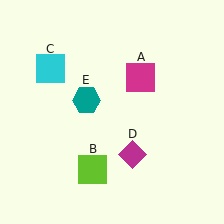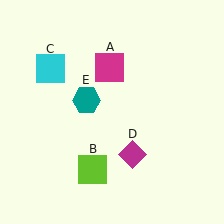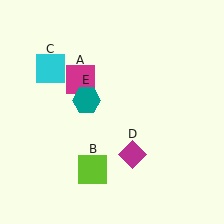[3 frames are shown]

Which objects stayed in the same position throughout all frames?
Lime square (object B) and cyan square (object C) and magenta diamond (object D) and teal hexagon (object E) remained stationary.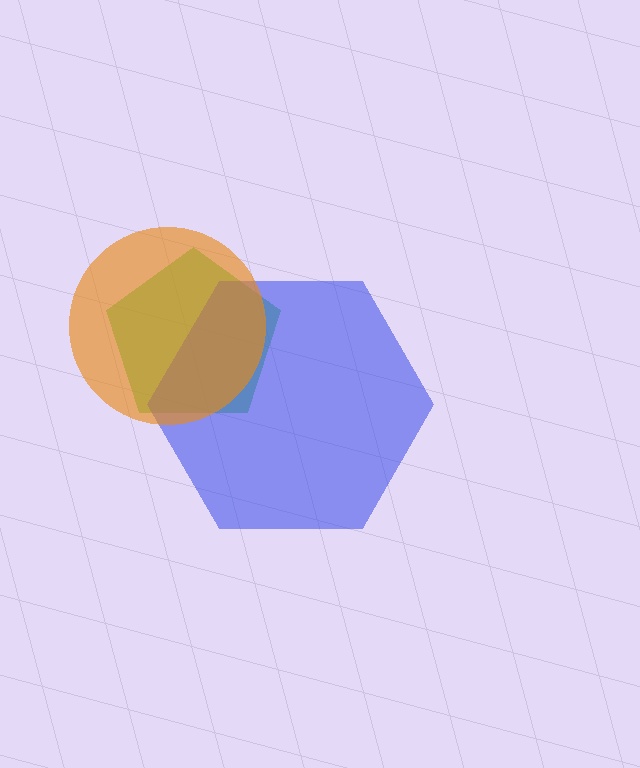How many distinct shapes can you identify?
There are 3 distinct shapes: a green pentagon, a blue hexagon, an orange circle.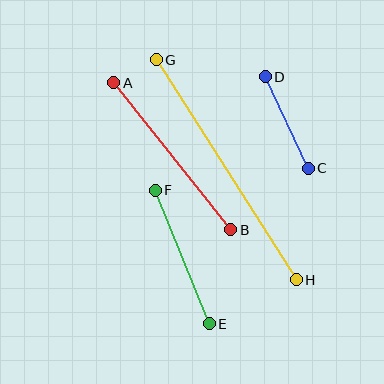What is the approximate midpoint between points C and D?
The midpoint is at approximately (287, 122) pixels.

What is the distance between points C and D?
The distance is approximately 101 pixels.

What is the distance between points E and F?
The distance is approximately 144 pixels.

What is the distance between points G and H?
The distance is approximately 261 pixels.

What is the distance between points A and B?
The distance is approximately 188 pixels.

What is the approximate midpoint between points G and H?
The midpoint is at approximately (226, 170) pixels.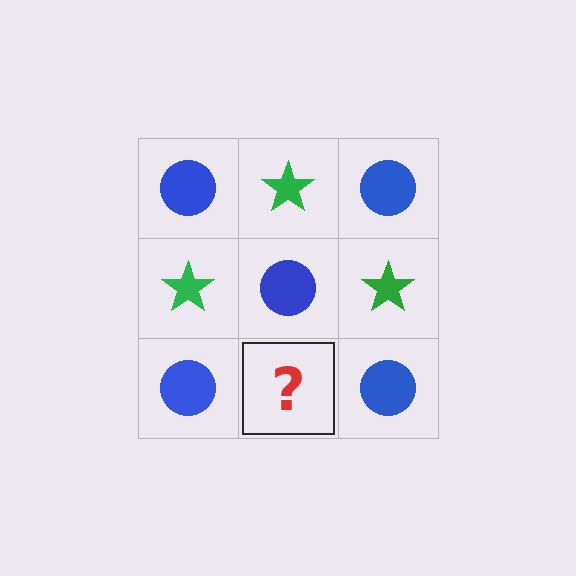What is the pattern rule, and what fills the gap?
The rule is that it alternates blue circle and green star in a checkerboard pattern. The gap should be filled with a green star.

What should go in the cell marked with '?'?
The missing cell should contain a green star.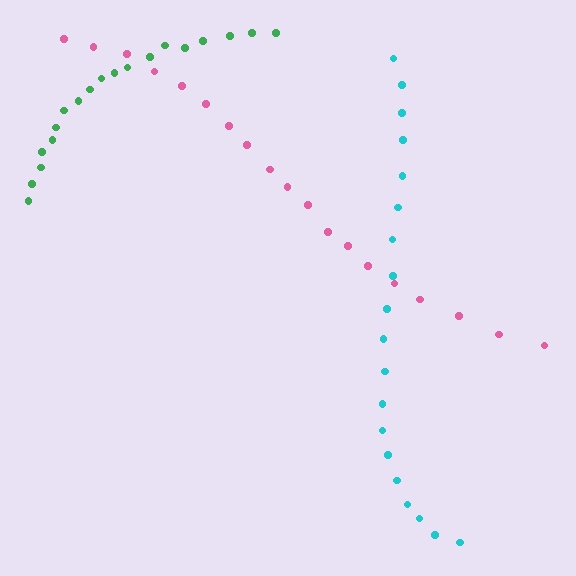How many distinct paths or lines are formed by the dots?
There are 3 distinct paths.